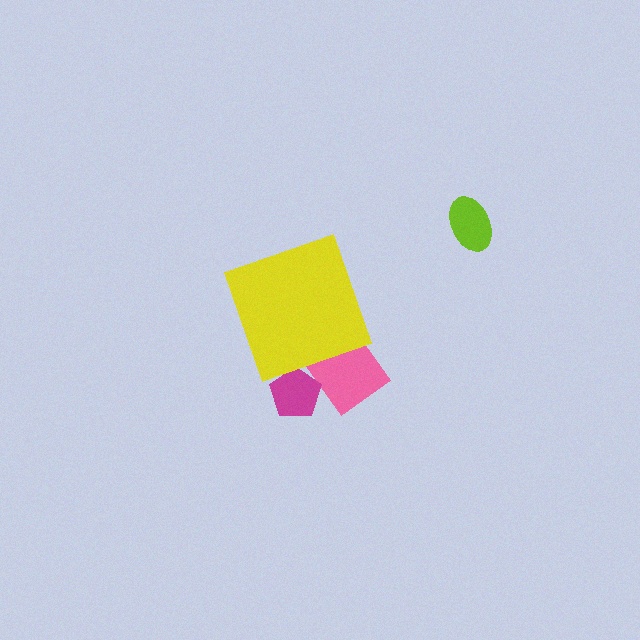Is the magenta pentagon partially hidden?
Yes, the magenta pentagon is partially hidden behind the yellow diamond.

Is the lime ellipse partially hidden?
No, the lime ellipse is fully visible.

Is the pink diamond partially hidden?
Yes, the pink diamond is partially hidden behind the yellow diamond.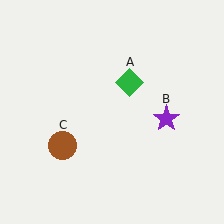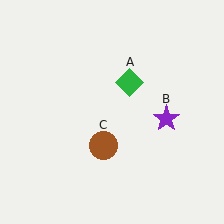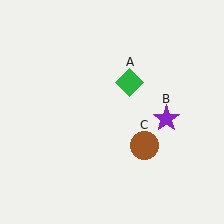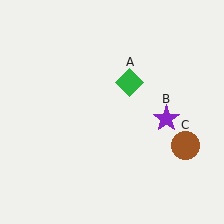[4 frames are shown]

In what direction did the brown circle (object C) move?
The brown circle (object C) moved right.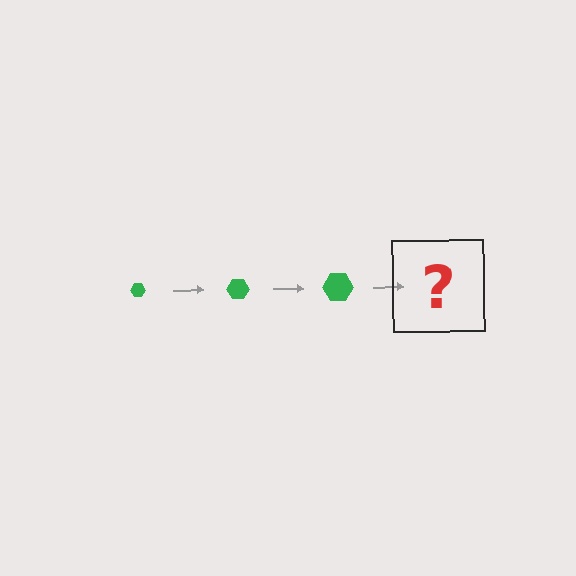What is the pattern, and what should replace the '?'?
The pattern is that the hexagon gets progressively larger each step. The '?' should be a green hexagon, larger than the previous one.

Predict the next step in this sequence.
The next step is a green hexagon, larger than the previous one.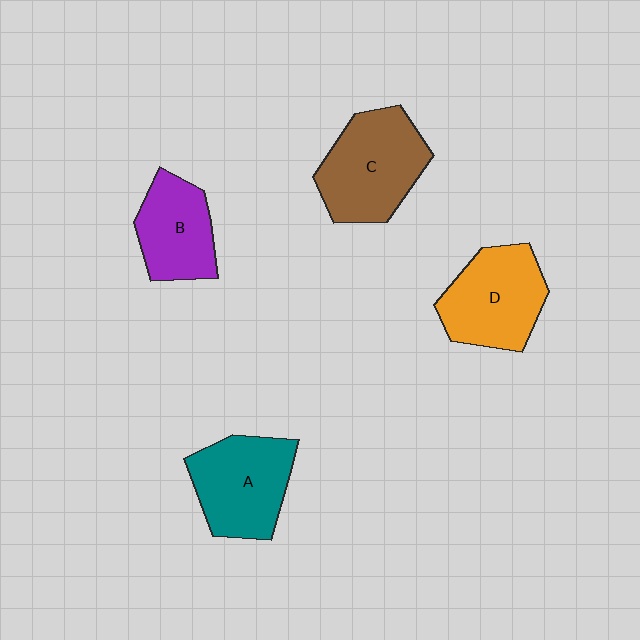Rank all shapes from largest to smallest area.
From largest to smallest: C (brown), A (teal), D (orange), B (purple).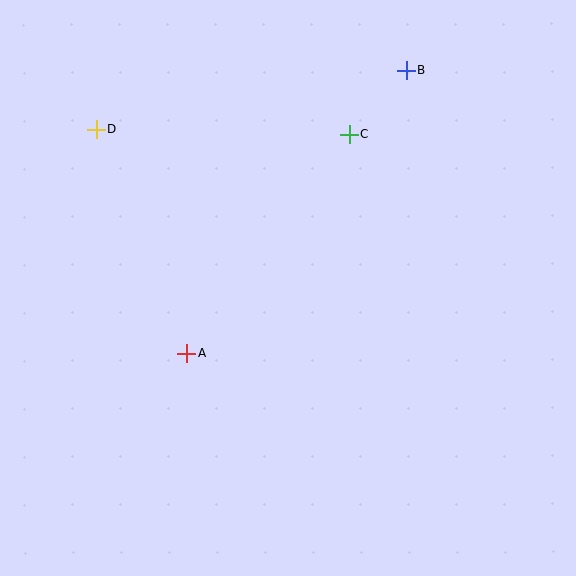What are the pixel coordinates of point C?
Point C is at (349, 134).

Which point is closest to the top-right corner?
Point B is closest to the top-right corner.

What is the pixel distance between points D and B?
The distance between D and B is 316 pixels.